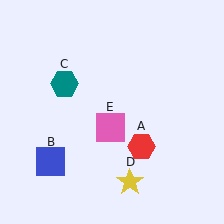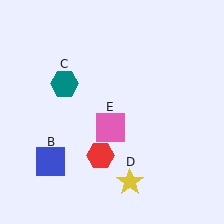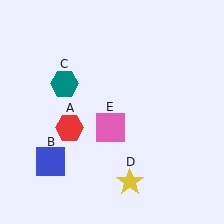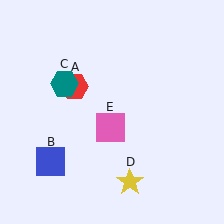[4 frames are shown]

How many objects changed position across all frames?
1 object changed position: red hexagon (object A).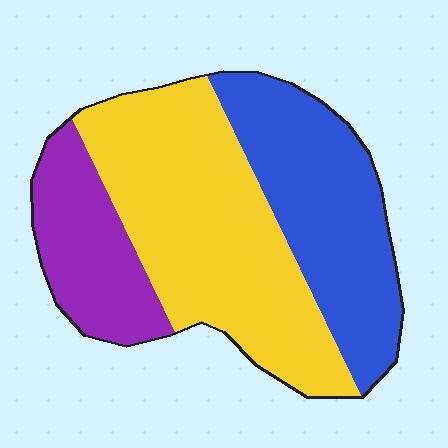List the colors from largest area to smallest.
From largest to smallest: yellow, blue, purple.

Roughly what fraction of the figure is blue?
Blue covers about 35% of the figure.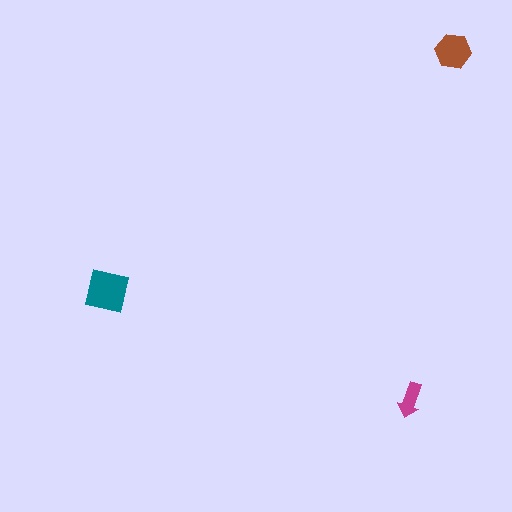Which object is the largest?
The teal square.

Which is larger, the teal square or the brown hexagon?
The teal square.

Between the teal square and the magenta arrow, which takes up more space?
The teal square.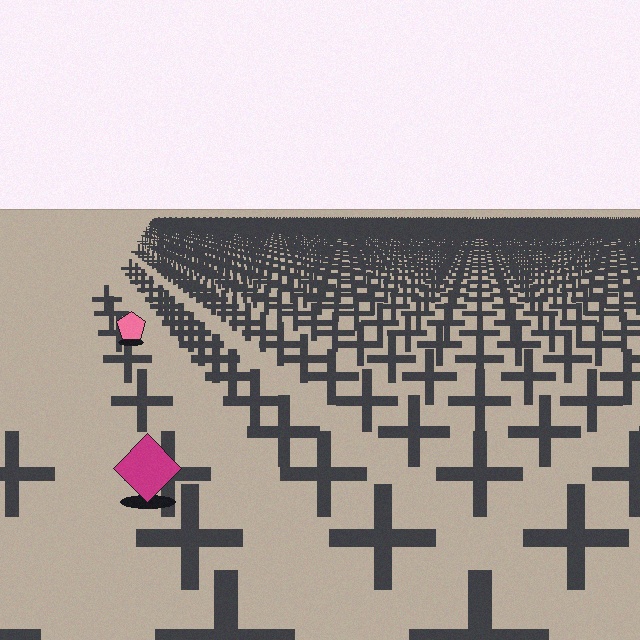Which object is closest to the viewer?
The magenta diamond is closest. The texture marks near it are larger and more spread out.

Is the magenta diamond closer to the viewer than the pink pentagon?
Yes. The magenta diamond is closer — you can tell from the texture gradient: the ground texture is coarser near it.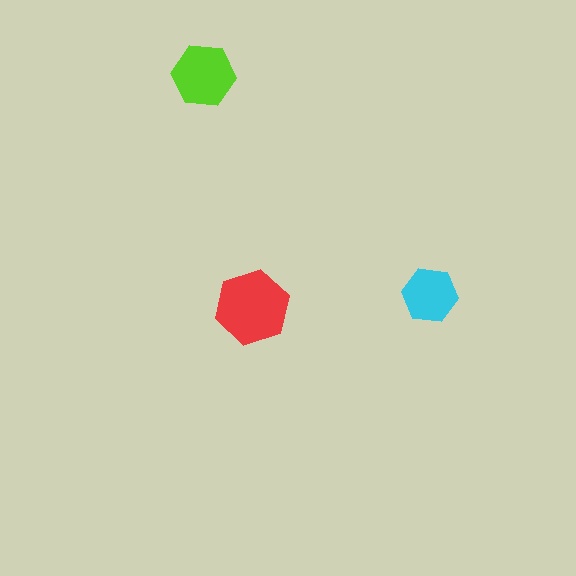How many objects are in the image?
There are 3 objects in the image.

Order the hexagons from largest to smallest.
the red one, the lime one, the cyan one.